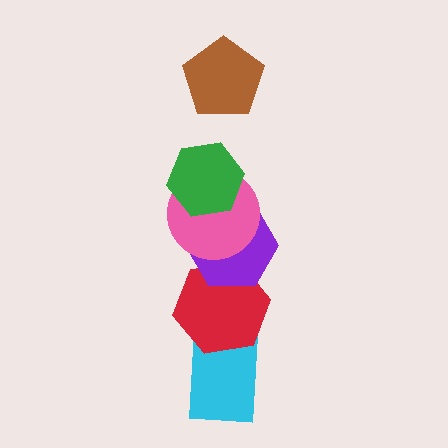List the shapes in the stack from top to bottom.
From top to bottom: the brown pentagon, the green hexagon, the pink circle, the purple hexagon, the red hexagon, the cyan rectangle.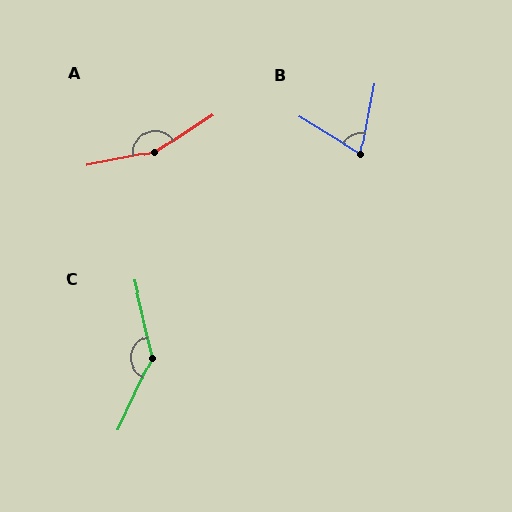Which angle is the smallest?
B, at approximately 69 degrees.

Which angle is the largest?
A, at approximately 158 degrees.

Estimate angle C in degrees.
Approximately 142 degrees.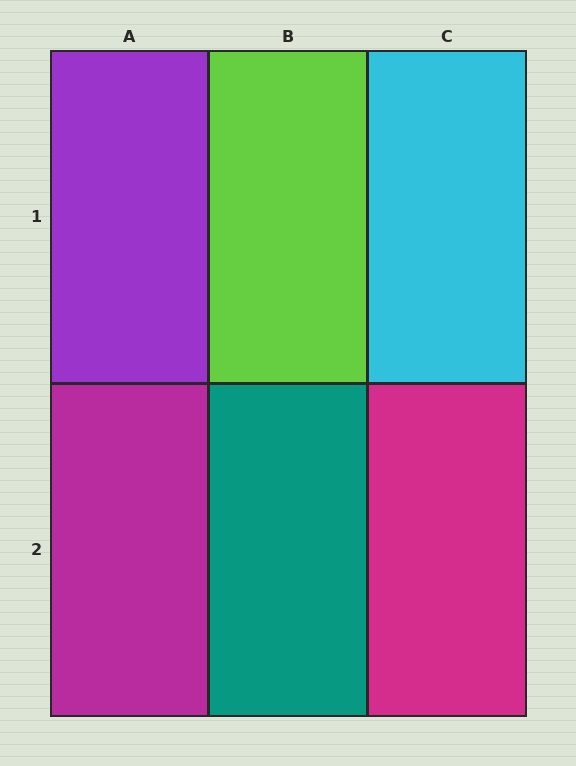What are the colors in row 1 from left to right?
Purple, lime, cyan.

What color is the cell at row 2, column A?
Magenta.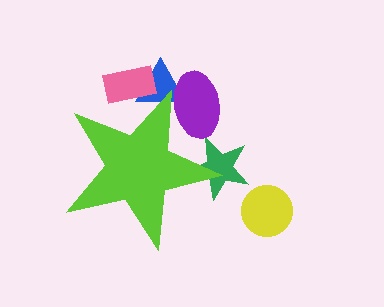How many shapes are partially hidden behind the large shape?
4 shapes are partially hidden.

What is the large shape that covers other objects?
A lime star.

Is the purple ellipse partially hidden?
Yes, the purple ellipse is partially hidden behind the lime star.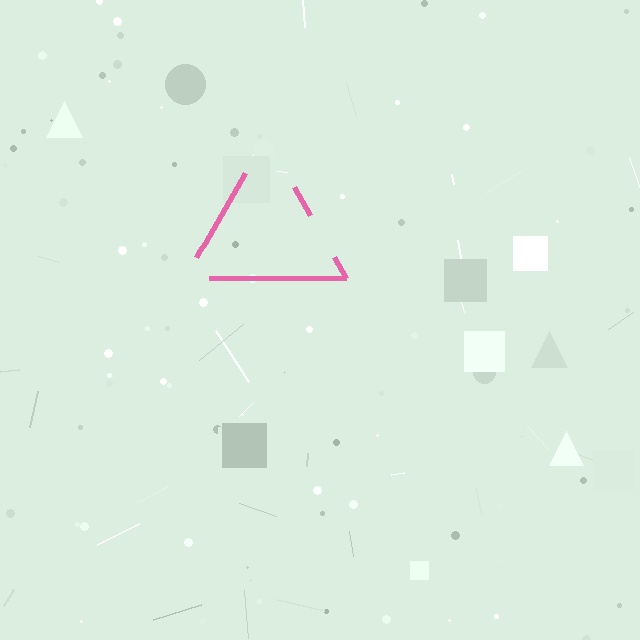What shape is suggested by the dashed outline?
The dashed outline suggests a triangle.